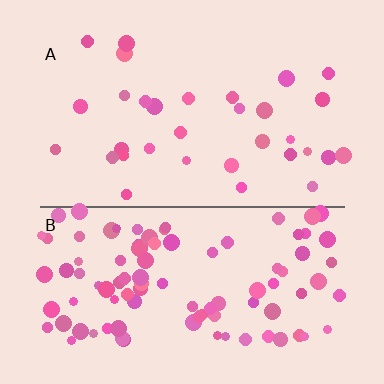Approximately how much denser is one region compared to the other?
Approximately 3.0× — region B over region A.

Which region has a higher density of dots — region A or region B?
B (the bottom).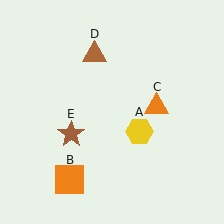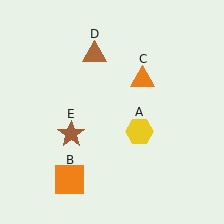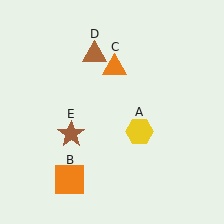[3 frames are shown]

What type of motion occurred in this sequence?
The orange triangle (object C) rotated counterclockwise around the center of the scene.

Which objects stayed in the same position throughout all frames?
Yellow hexagon (object A) and orange square (object B) and brown triangle (object D) and brown star (object E) remained stationary.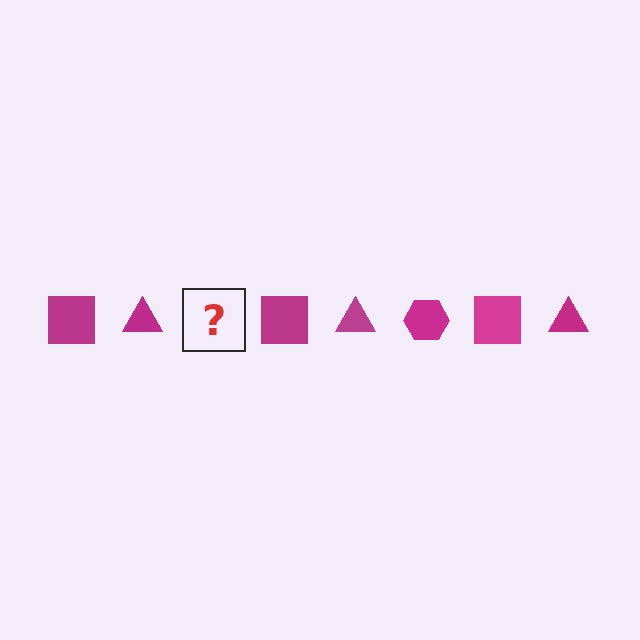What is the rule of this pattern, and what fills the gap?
The rule is that the pattern cycles through square, triangle, hexagon shapes in magenta. The gap should be filled with a magenta hexagon.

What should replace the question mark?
The question mark should be replaced with a magenta hexagon.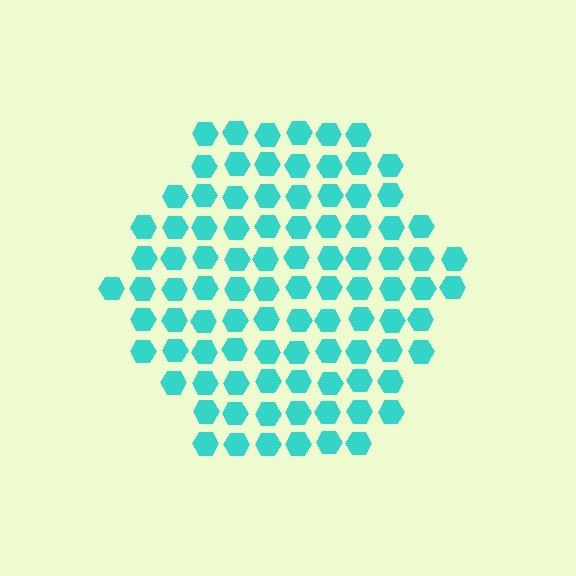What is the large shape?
The large shape is a hexagon.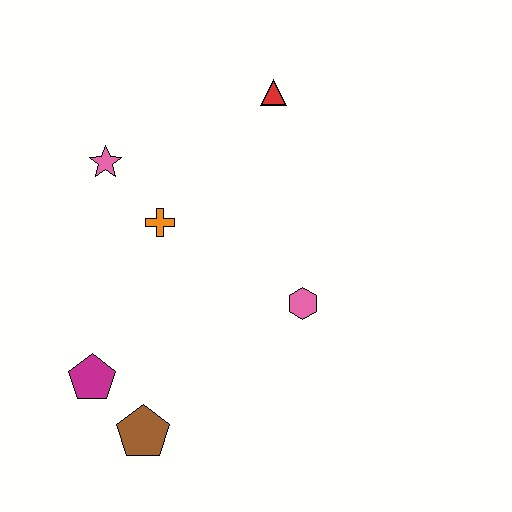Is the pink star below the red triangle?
Yes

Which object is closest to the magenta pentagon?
The brown pentagon is closest to the magenta pentagon.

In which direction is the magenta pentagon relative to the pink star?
The magenta pentagon is below the pink star.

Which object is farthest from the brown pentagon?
The red triangle is farthest from the brown pentagon.